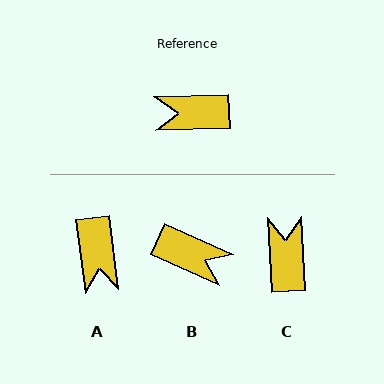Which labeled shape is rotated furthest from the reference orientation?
B, about 154 degrees away.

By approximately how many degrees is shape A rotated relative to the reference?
Approximately 95 degrees counter-clockwise.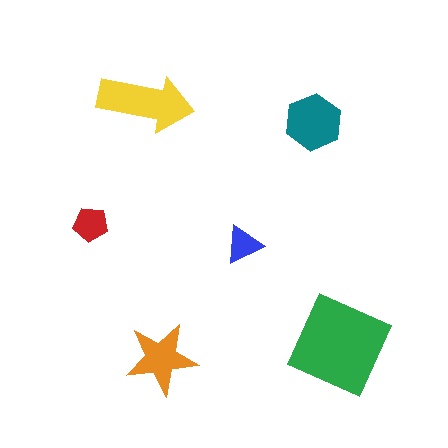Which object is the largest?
The green diamond.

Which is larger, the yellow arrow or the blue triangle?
The yellow arrow.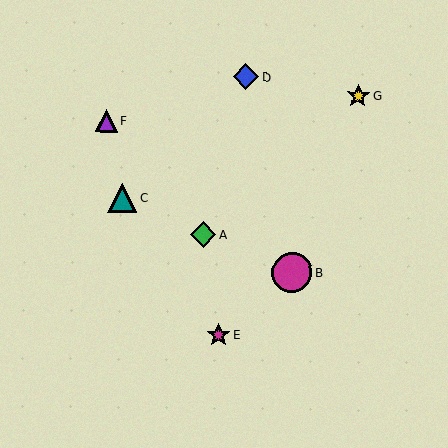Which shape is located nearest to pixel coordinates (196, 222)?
The green diamond (labeled A) at (203, 234) is nearest to that location.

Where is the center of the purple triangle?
The center of the purple triangle is at (106, 121).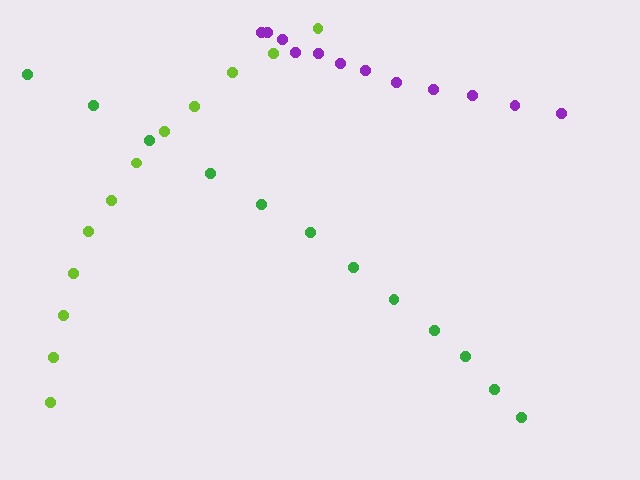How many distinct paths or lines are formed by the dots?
There are 3 distinct paths.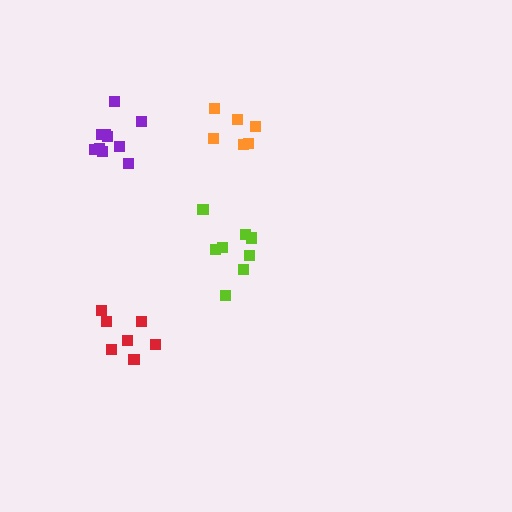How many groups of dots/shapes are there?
There are 4 groups.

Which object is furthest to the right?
The orange cluster is rightmost.